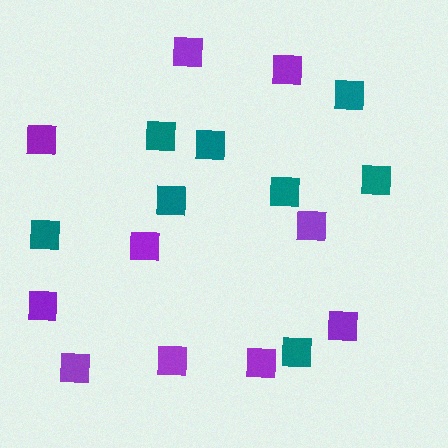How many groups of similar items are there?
There are 2 groups: one group of purple squares (10) and one group of teal squares (8).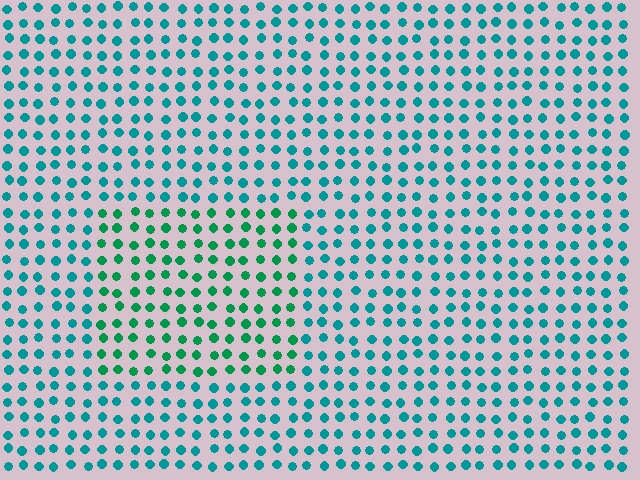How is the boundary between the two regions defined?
The boundary is defined purely by a slight shift in hue (about 30 degrees). Spacing, size, and orientation are identical on both sides.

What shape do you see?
I see a rectangle.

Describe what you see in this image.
The image is filled with small teal elements in a uniform arrangement. A rectangle-shaped region is visible where the elements are tinted to a slightly different hue, forming a subtle color boundary.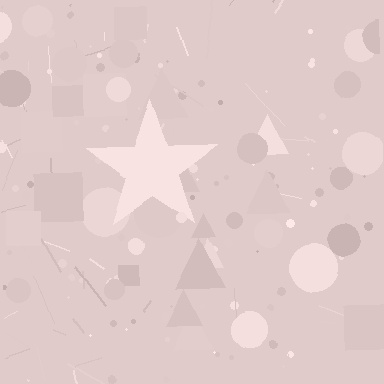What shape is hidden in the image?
A star is hidden in the image.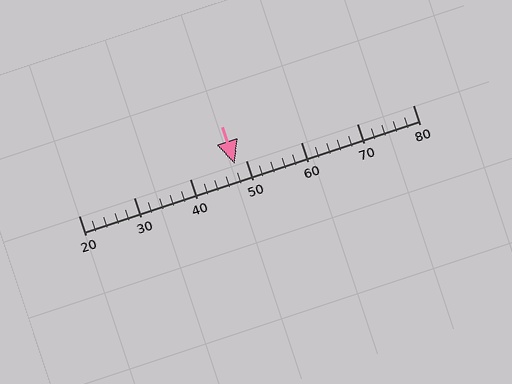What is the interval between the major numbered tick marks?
The major tick marks are spaced 10 units apart.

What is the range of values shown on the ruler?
The ruler shows values from 20 to 80.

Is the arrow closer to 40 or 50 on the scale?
The arrow is closer to 50.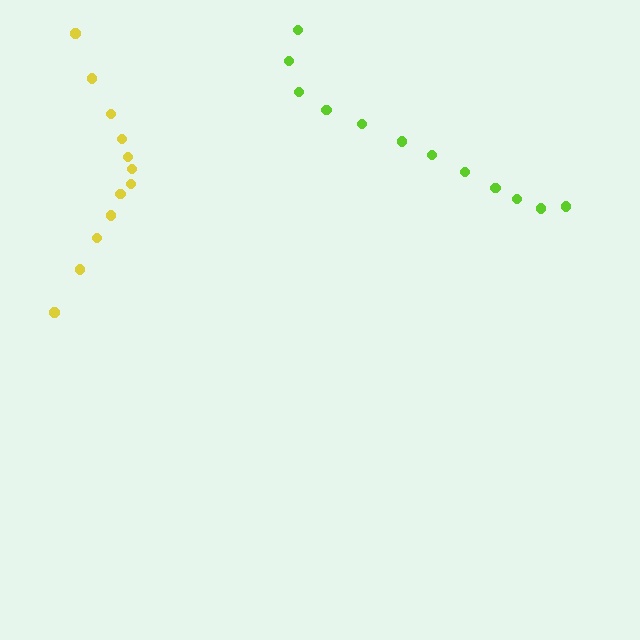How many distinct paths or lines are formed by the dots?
There are 2 distinct paths.